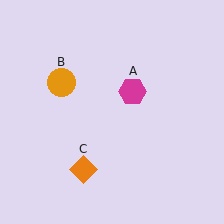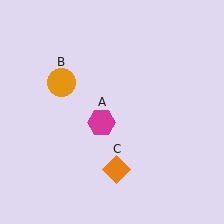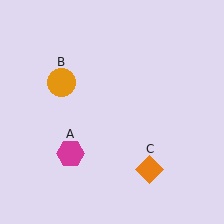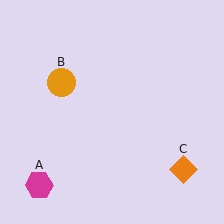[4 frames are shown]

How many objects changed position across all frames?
2 objects changed position: magenta hexagon (object A), orange diamond (object C).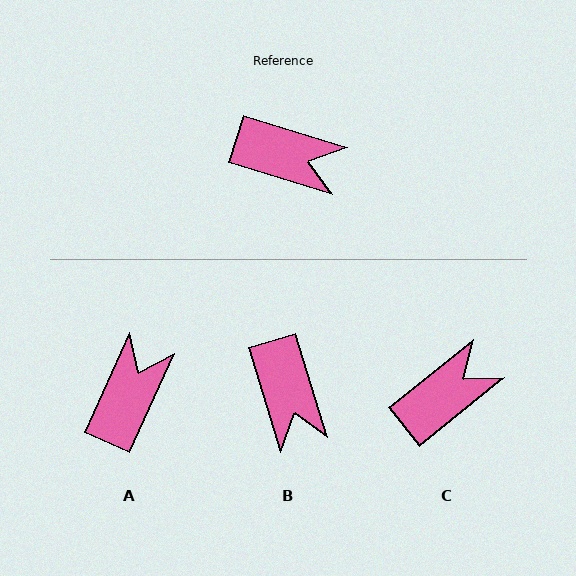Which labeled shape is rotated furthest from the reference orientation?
A, about 83 degrees away.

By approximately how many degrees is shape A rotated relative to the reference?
Approximately 83 degrees counter-clockwise.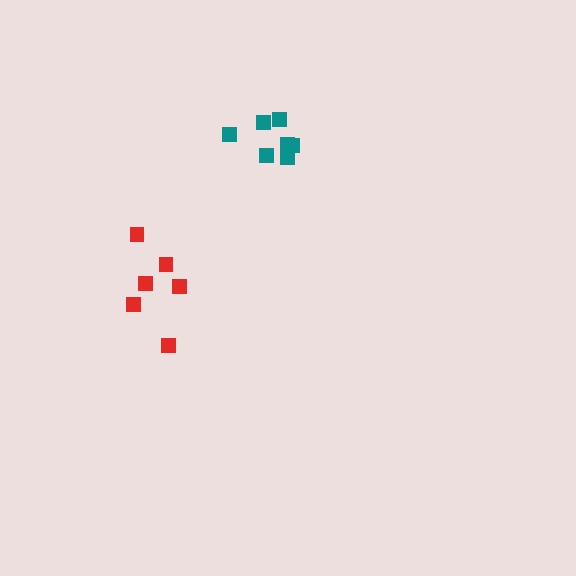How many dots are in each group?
Group 1: 6 dots, Group 2: 7 dots (13 total).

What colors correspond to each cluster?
The clusters are colored: red, teal.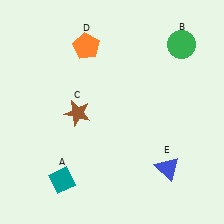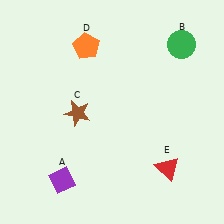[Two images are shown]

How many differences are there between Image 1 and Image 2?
There are 2 differences between the two images.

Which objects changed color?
A changed from teal to purple. E changed from blue to red.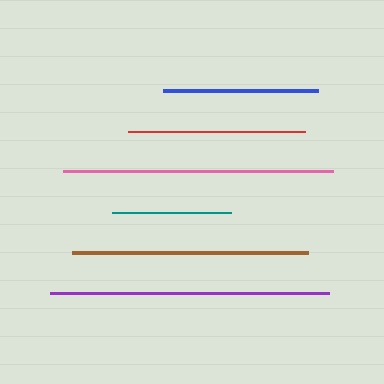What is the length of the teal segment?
The teal segment is approximately 119 pixels long.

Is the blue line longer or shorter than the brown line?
The brown line is longer than the blue line.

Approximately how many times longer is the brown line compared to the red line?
The brown line is approximately 1.3 times the length of the red line.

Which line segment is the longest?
The purple line is the longest at approximately 279 pixels.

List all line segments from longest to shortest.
From longest to shortest: purple, pink, brown, red, blue, teal.